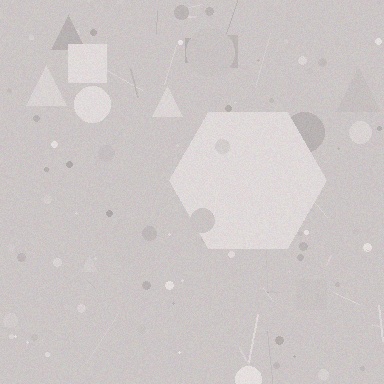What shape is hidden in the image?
A hexagon is hidden in the image.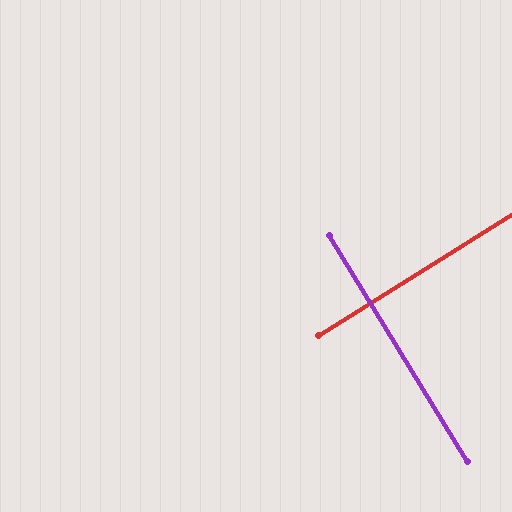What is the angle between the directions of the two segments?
Approximately 89 degrees.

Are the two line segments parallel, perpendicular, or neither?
Perpendicular — they meet at approximately 89°.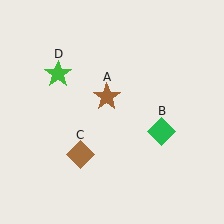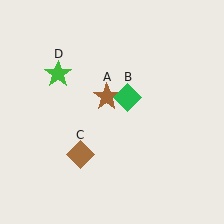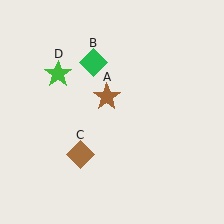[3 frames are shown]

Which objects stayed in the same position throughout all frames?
Brown star (object A) and brown diamond (object C) and green star (object D) remained stationary.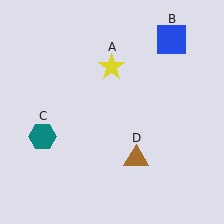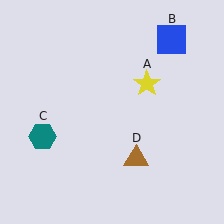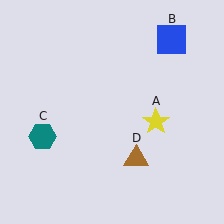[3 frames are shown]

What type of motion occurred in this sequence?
The yellow star (object A) rotated clockwise around the center of the scene.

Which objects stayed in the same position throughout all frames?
Blue square (object B) and teal hexagon (object C) and brown triangle (object D) remained stationary.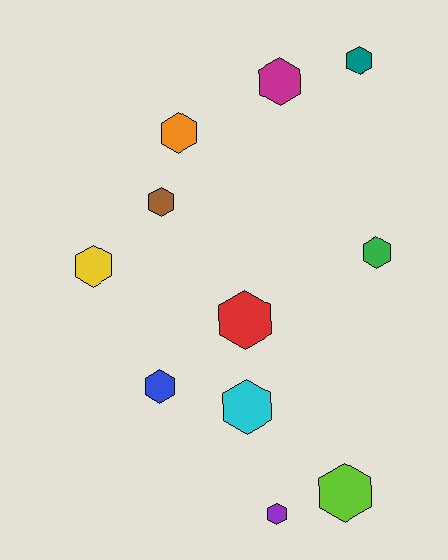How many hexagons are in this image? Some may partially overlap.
There are 11 hexagons.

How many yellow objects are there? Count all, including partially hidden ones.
There is 1 yellow object.